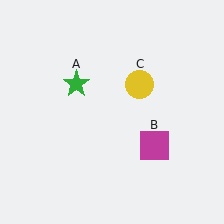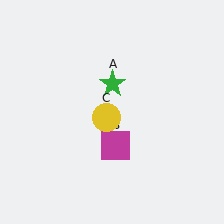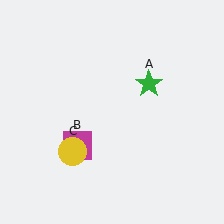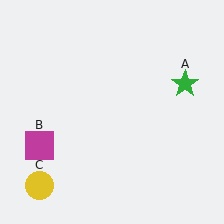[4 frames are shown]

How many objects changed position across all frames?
3 objects changed position: green star (object A), magenta square (object B), yellow circle (object C).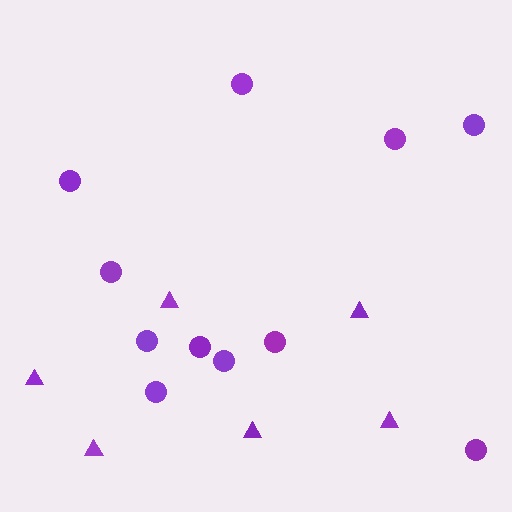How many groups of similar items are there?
There are 2 groups: one group of triangles (6) and one group of circles (11).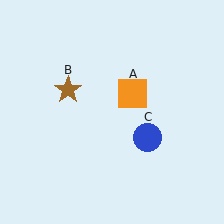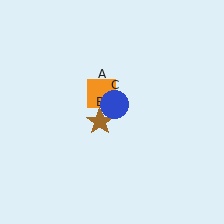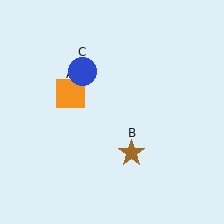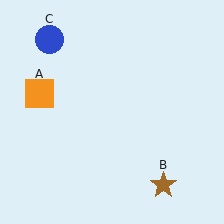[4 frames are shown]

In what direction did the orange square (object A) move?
The orange square (object A) moved left.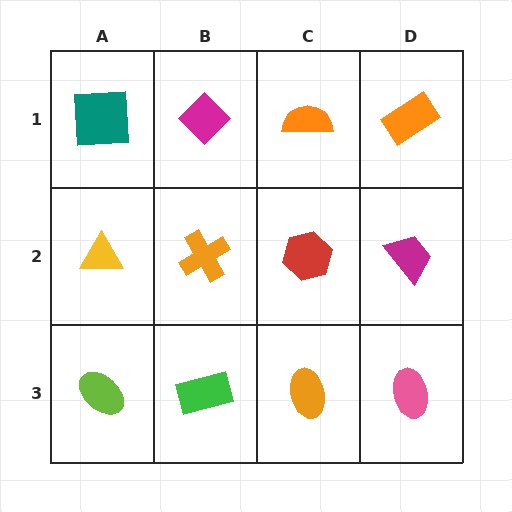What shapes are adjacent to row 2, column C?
An orange semicircle (row 1, column C), an orange ellipse (row 3, column C), an orange cross (row 2, column B), a magenta trapezoid (row 2, column D).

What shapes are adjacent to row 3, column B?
An orange cross (row 2, column B), a lime ellipse (row 3, column A), an orange ellipse (row 3, column C).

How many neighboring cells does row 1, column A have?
2.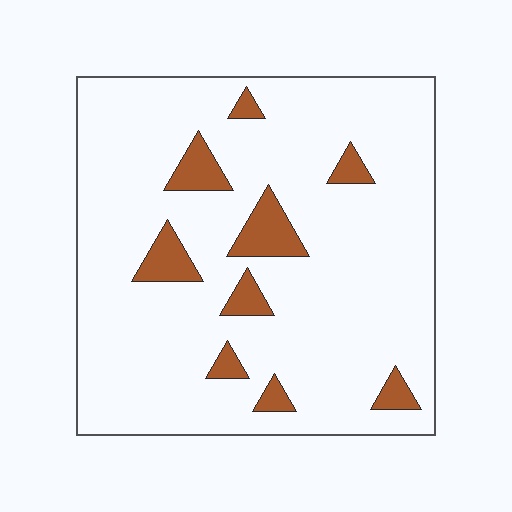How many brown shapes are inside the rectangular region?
9.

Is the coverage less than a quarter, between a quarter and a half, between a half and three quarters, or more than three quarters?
Less than a quarter.